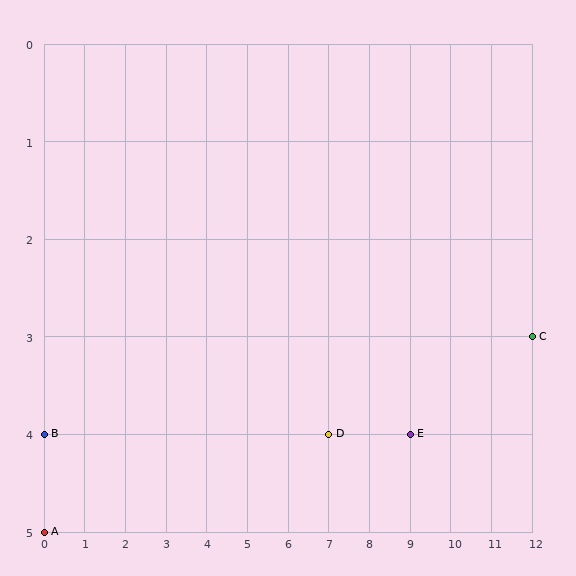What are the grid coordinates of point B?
Point B is at grid coordinates (0, 4).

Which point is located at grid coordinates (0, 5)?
Point A is at (0, 5).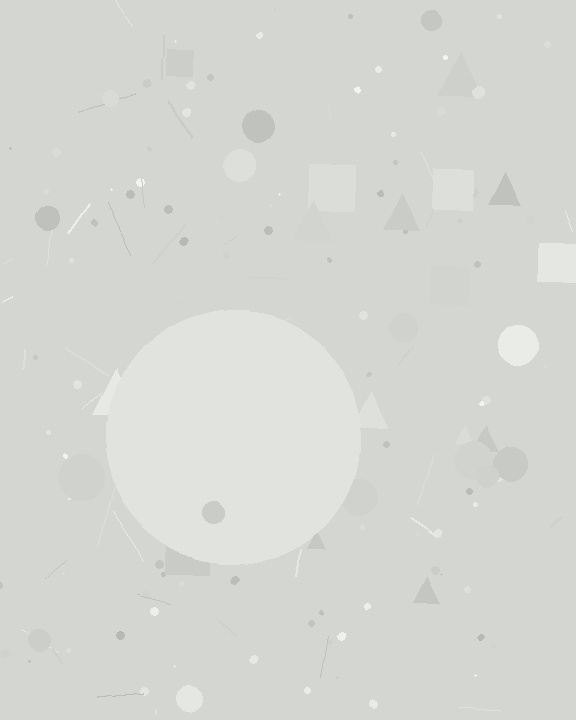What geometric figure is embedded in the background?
A circle is embedded in the background.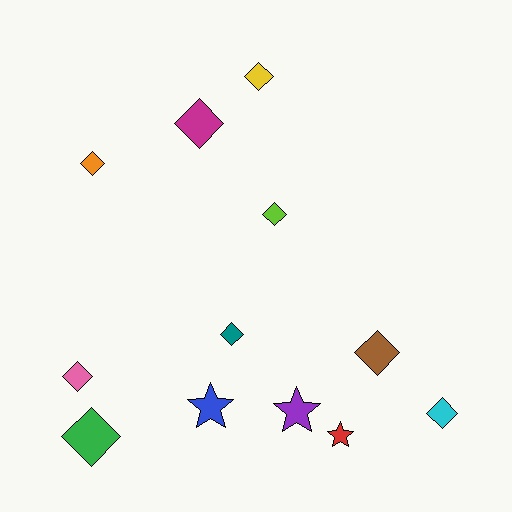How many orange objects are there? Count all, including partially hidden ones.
There is 1 orange object.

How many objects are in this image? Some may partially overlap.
There are 12 objects.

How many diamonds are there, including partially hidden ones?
There are 9 diamonds.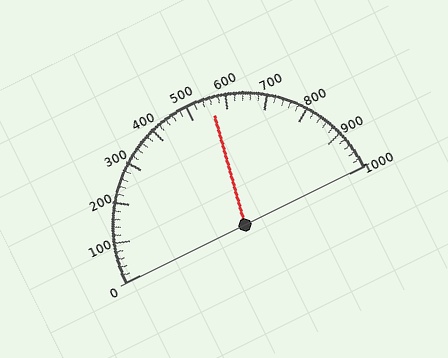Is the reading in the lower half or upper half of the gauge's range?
The reading is in the upper half of the range (0 to 1000).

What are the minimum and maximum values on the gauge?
The gauge ranges from 0 to 1000.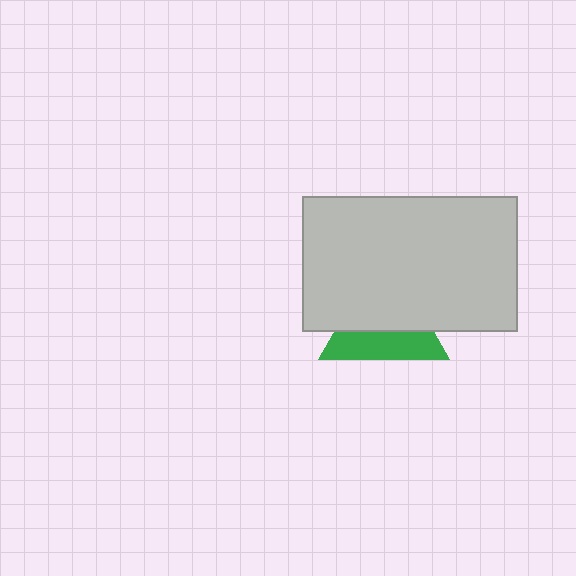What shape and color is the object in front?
The object in front is a light gray rectangle.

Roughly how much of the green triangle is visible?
A small part of it is visible (roughly 43%).